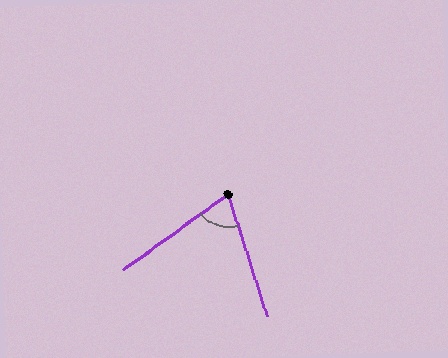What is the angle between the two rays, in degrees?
Approximately 72 degrees.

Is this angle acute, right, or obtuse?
It is acute.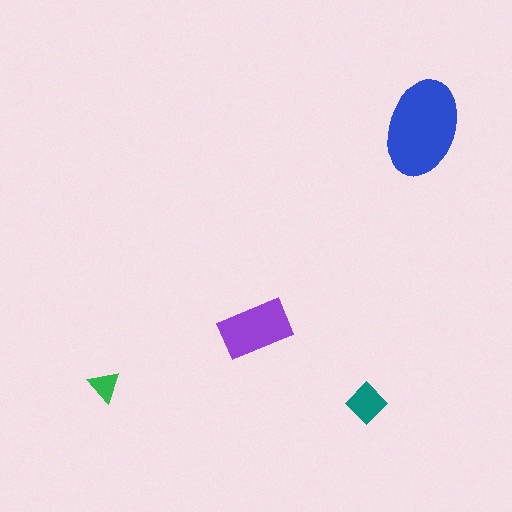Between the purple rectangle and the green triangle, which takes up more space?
The purple rectangle.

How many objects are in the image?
There are 4 objects in the image.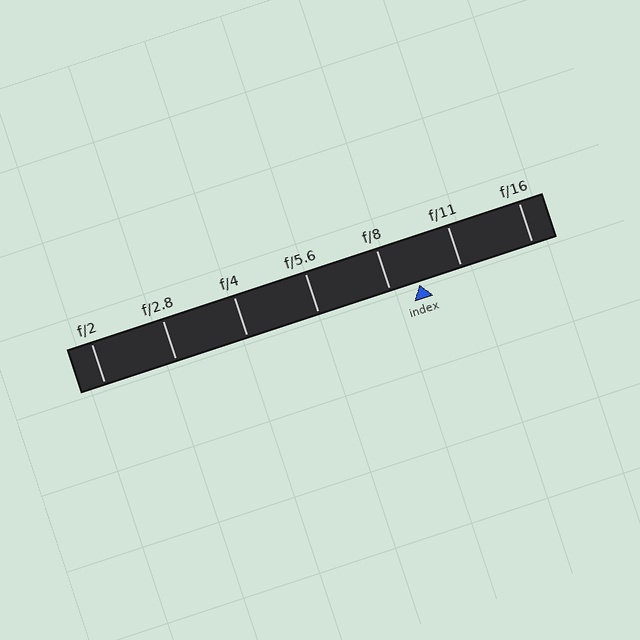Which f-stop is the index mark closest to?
The index mark is closest to f/8.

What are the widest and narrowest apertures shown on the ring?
The widest aperture shown is f/2 and the narrowest is f/16.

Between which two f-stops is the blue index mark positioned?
The index mark is between f/8 and f/11.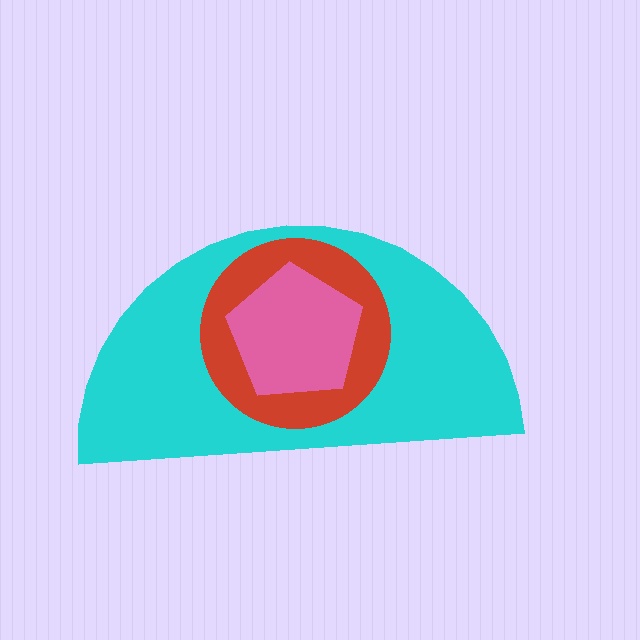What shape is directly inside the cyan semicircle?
The red circle.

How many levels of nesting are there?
3.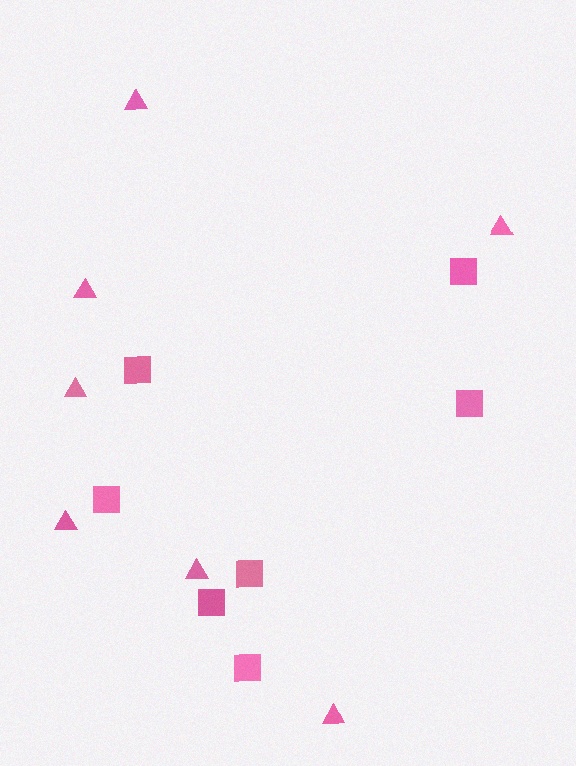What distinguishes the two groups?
There are 2 groups: one group of squares (7) and one group of triangles (7).